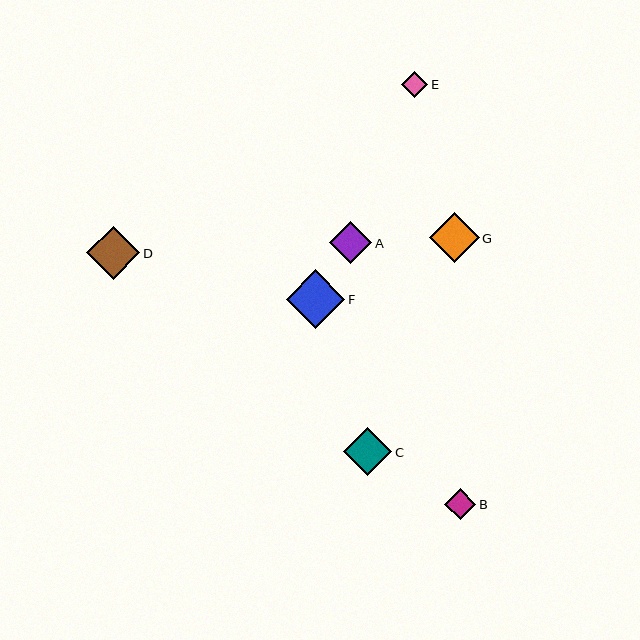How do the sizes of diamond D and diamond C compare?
Diamond D and diamond C are approximately the same size.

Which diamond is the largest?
Diamond F is the largest with a size of approximately 58 pixels.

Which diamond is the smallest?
Diamond E is the smallest with a size of approximately 26 pixels.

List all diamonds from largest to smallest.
From largest to smallest: F, D, G, C, A, B, E.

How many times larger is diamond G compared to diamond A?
Diamond G is approximately 1.2 times the size of diamond A.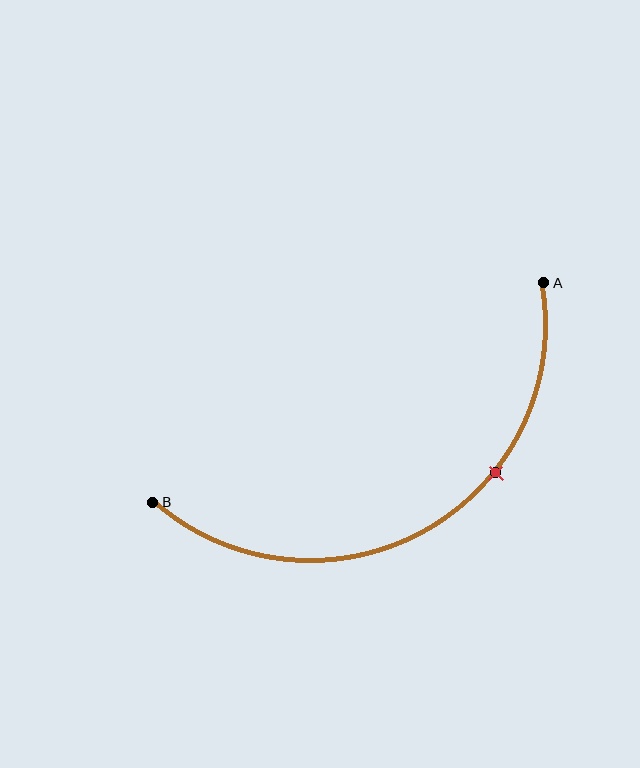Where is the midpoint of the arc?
The arc midpoint is the point on the curve farthest from the straight line joining A and B. It sits below that line.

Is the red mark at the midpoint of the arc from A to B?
No. The red mark lies on the arc but is closer to endpoint A. The arc midpoint would be at the point on the curve equidistant along the arc from both A and B.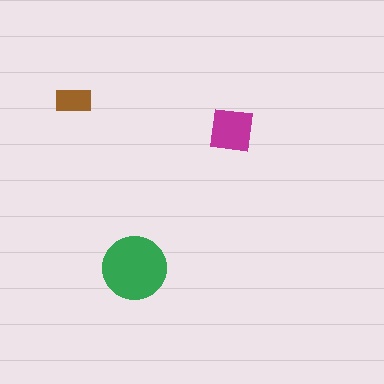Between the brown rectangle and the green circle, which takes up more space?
The green circle.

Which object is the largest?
The green circle.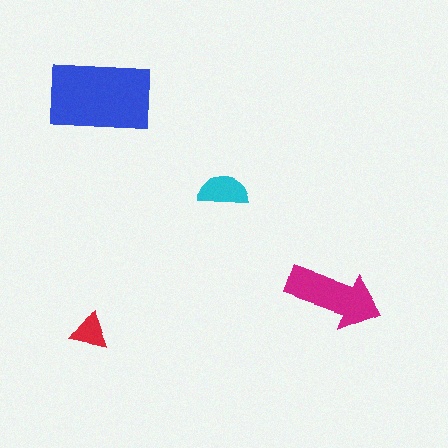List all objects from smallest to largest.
The red triangle, the cyan semicircle, the magenta arrow, the blue rectangle.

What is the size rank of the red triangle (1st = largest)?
4th.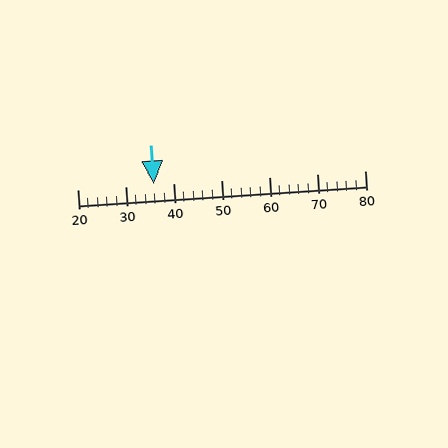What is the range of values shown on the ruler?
The ruler shows values from 20 to 80.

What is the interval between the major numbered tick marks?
The major tick marks are spaced 10 units apart.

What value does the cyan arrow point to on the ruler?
The cyan arrow points to approximately 36.